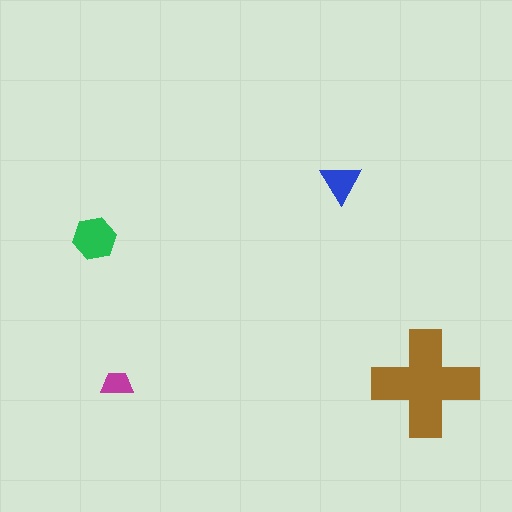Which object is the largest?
The brown cross.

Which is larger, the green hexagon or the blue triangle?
The green hexagon.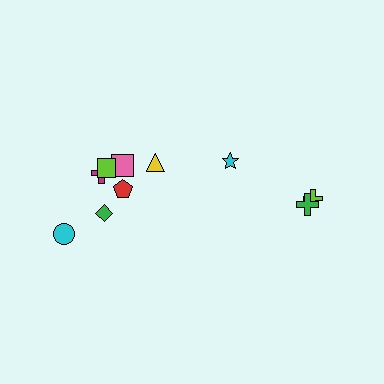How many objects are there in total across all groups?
There are 10 objects.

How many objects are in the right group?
There are 3 objects.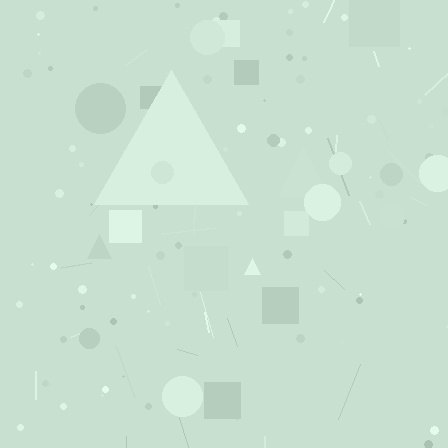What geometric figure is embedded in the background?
A triangle is embedded in the background.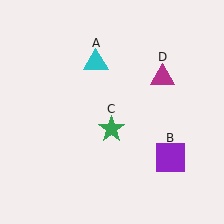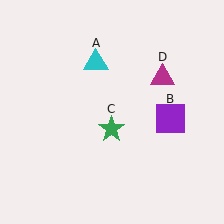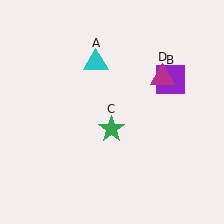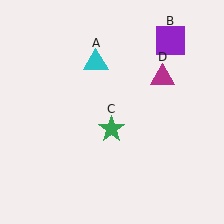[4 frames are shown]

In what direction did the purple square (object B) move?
The purple square (object B) moved up.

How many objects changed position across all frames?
1 object changed position: purple square (object B).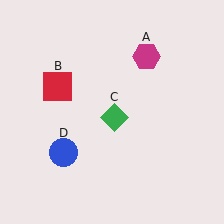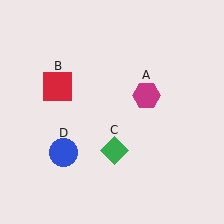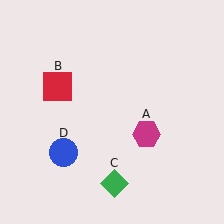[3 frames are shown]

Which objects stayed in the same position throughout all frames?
Red square (object B) and blue circle (object D) remained stationary.